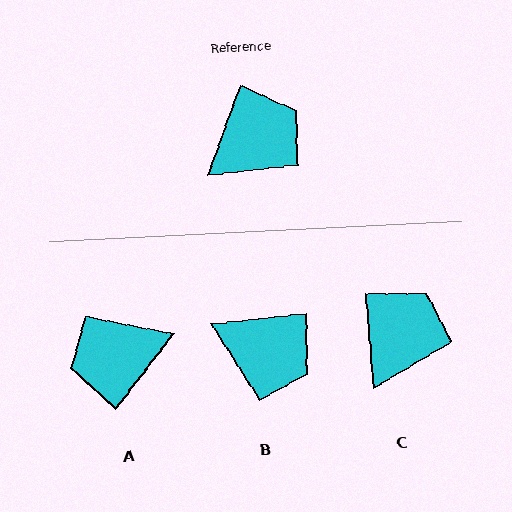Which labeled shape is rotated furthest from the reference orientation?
A, about 162 degrees away.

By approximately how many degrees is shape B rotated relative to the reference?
Approximately 64 degrees clockwise.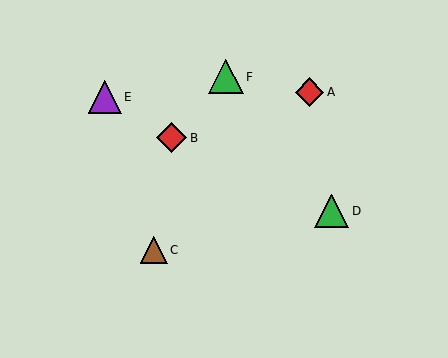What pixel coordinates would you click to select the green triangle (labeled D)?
Click at (332, 211) to select the green triangle D.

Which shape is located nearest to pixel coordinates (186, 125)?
The red diamond (labeled B) at (172, 138) is nearest to that location.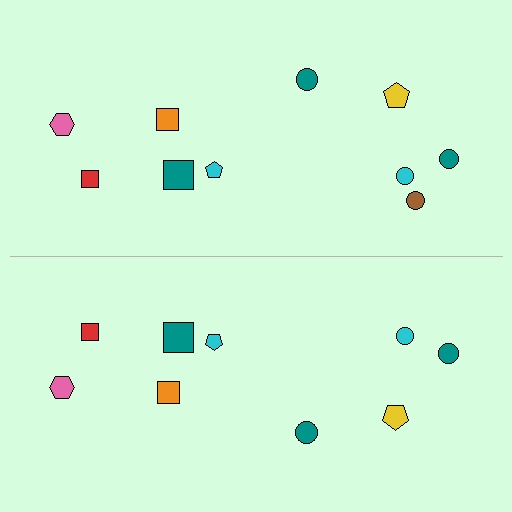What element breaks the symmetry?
A brown circle is missing from the bottom side.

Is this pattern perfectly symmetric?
No, the pattern is not perfectly symmetric. A brown circle is missing from the bottom side.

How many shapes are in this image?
There are 19 shapes in this image.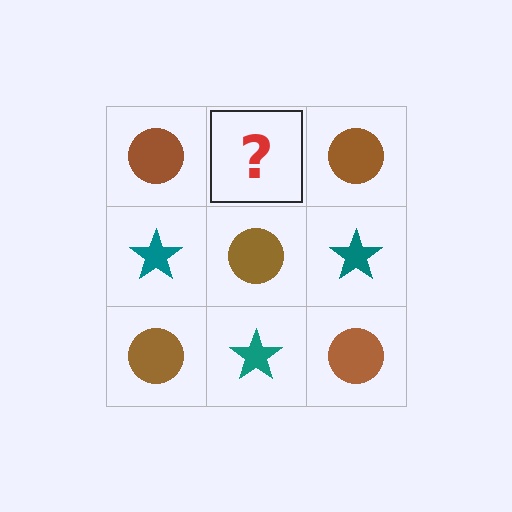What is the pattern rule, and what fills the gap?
The rule is that it alternates brown circle and teal star in a checkerboard pattern. The gap should be filled with a teal star.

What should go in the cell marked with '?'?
The missing cell should contain a teal star.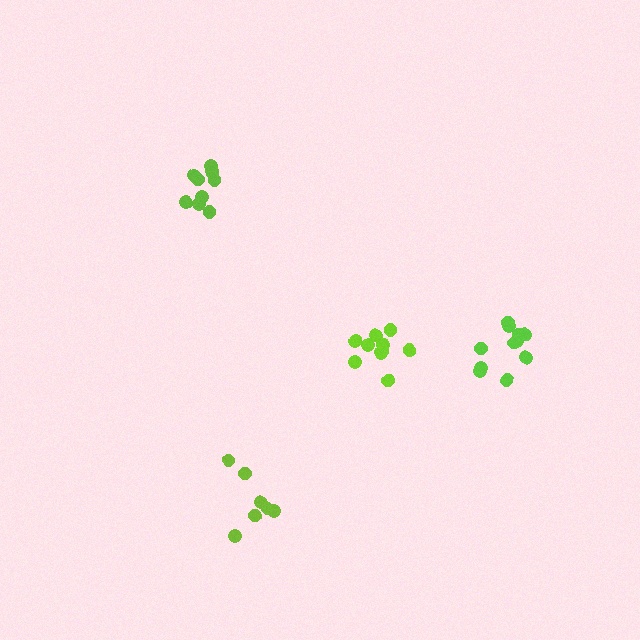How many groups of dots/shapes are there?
There are 4 groups.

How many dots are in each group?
Group 1: 10 dots, Group 2: 7 dots, Group 3: 11 dots, Group 4: 10 dots (38 total).